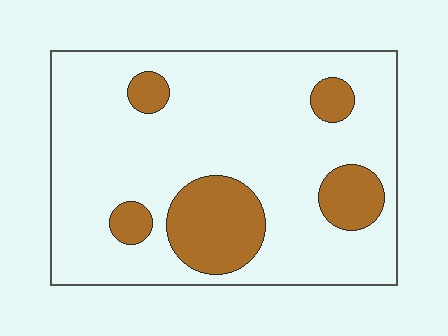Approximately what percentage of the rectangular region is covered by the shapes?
Approximately 20%.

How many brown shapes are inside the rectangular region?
5.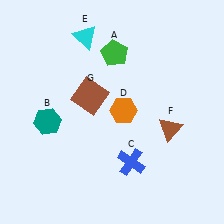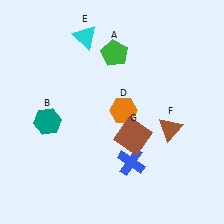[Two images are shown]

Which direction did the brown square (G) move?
The brown square (G) moved right.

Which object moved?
The brown square (G) moved right.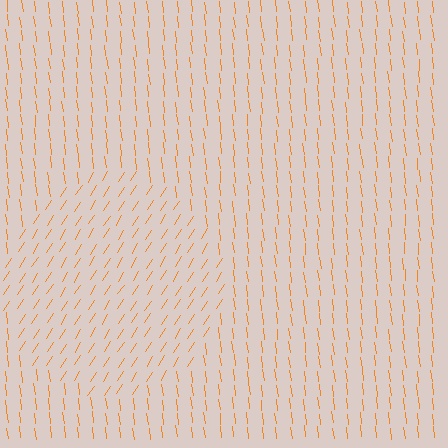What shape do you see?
I see a circle.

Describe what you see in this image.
The image is filled with small orange line segments. A circle region in the image has lines oriented differently from the surrounding lines, creating a visible texture boundary.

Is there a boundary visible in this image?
Yes, there is a texture boundary formed by a change in line orientation.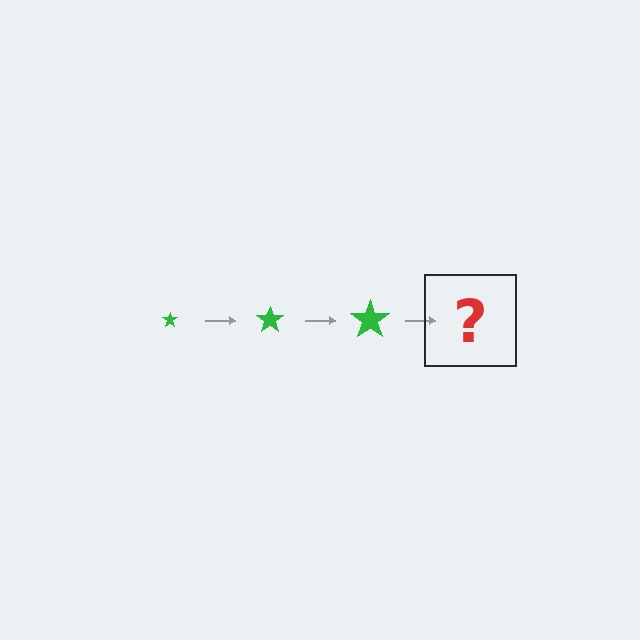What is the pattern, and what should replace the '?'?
The pattern is that the star gets progressively larger each step. The '?' should be a green star, larger than the previous one.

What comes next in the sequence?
The next element should be a green star, larger than the previous one.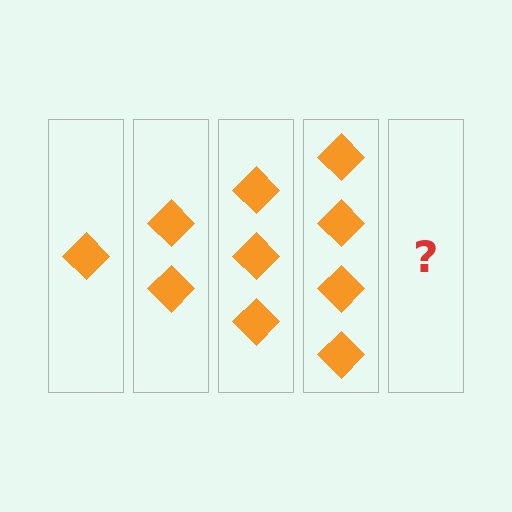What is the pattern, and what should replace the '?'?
The pattern is that each step adds one more diamond. The '?' should be 5 diamonds.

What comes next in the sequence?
The next element should be 5 diamonds.